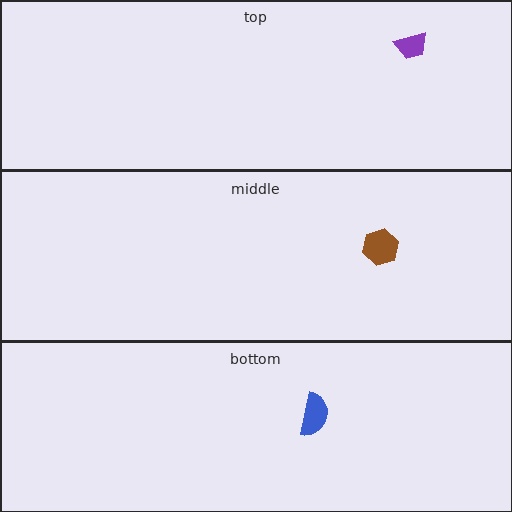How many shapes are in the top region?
1.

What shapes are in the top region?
The purple trapezoid.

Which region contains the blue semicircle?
The bottom region.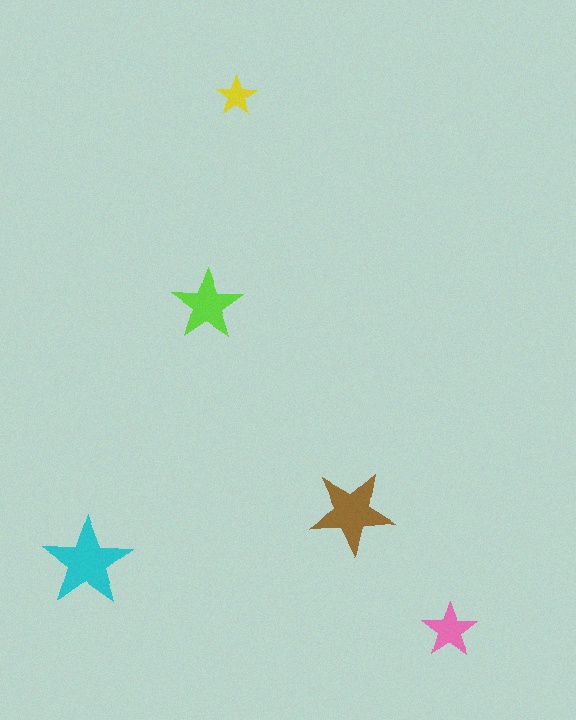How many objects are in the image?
There are 5 objects in the image.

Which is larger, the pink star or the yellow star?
The pink one.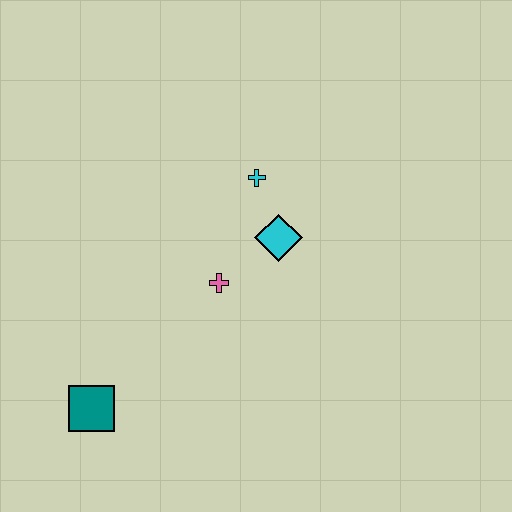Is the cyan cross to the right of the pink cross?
Yes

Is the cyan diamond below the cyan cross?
Yes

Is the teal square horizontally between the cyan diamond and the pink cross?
No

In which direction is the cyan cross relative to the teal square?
The cyan cross is above the teal square.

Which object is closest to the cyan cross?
The cyan diamond is closest to the cyan cross.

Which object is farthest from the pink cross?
The teal square is farthest from the pink cross.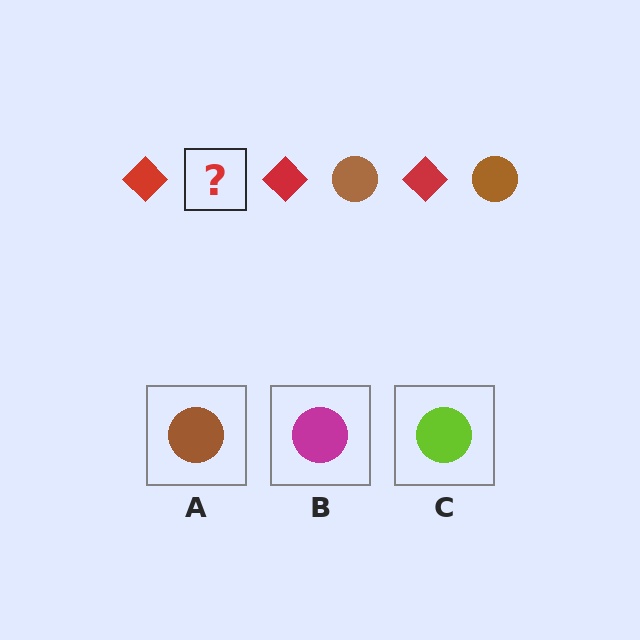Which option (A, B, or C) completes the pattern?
A.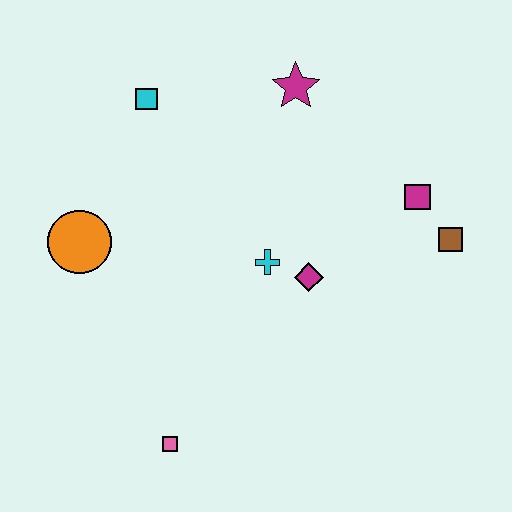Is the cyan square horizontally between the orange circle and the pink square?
Yes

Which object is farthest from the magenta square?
The pink square is farthest from the magenta square.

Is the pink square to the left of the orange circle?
No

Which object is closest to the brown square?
The magenta square is closest to the brown square.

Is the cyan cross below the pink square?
No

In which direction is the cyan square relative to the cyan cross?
The cyan square is above the cyan cross.